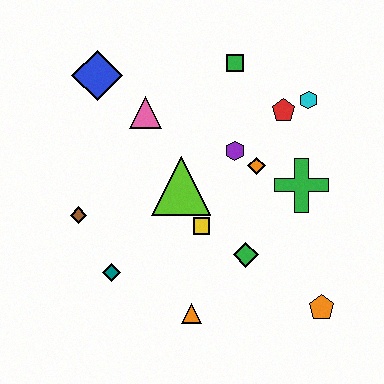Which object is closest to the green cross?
The orange diamond is closest to the green cross.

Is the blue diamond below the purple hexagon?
No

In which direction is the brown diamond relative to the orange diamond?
The brown diamond is to the left of the orange diamond.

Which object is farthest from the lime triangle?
The orange pentagon is farthest from the lime triangle.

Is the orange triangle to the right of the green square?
No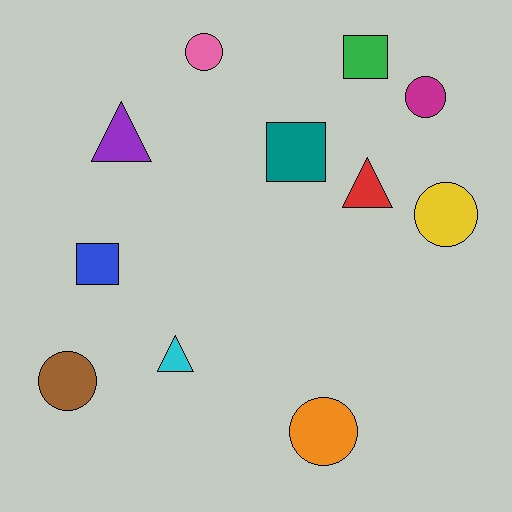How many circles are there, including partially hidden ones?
There are 5 circles.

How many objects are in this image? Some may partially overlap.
There are 11 objects.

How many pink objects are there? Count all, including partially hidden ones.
There is 1 pink object.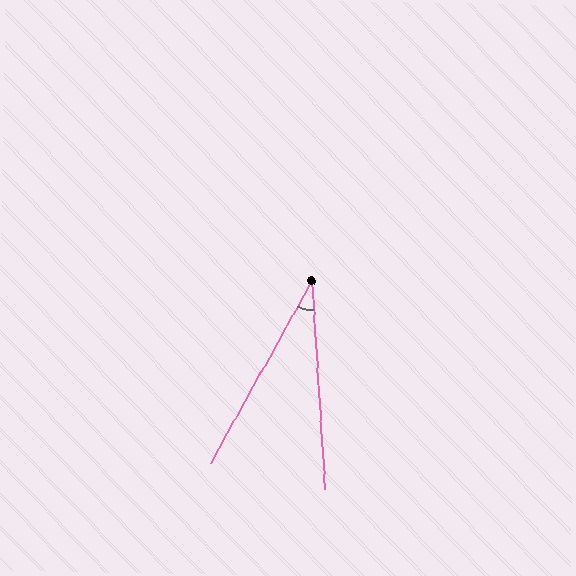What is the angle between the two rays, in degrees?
Approximately 33 degrees.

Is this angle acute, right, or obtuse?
It is acute.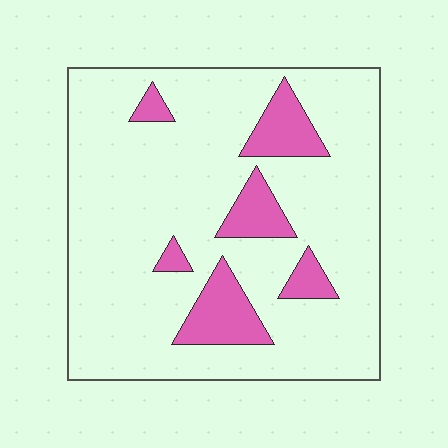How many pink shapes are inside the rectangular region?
6.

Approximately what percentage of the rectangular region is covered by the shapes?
Approximately 15%.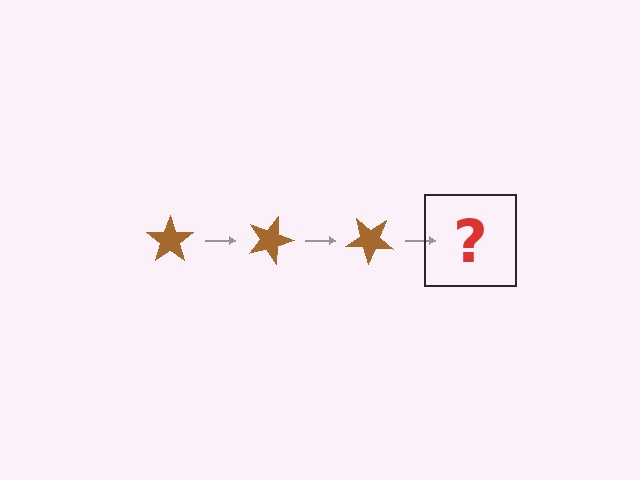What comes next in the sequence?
The next element should be a brown star rotated 60 degrees.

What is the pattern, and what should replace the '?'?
The pattern is that the star rotates 20 degrees each step. The '?' should be a brown star rotated 60 degrees.